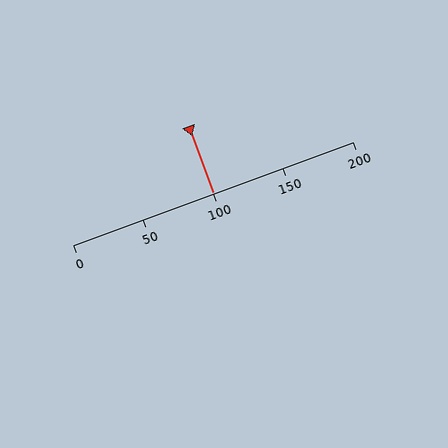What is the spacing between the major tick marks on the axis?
The major ticks are spaced 50 apart.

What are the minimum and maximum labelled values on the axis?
The axis runs from 0 to 200.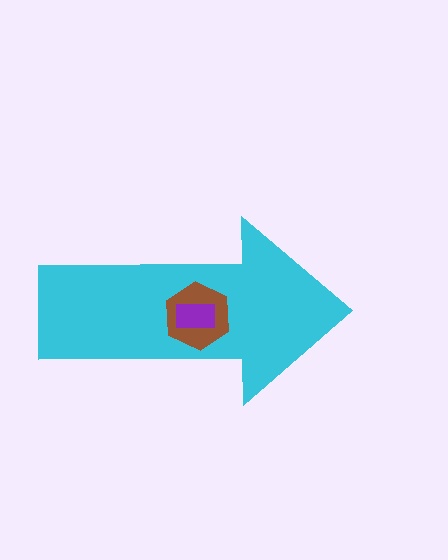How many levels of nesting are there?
3.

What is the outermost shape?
The cyan arrow.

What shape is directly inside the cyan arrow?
The brown hexagon.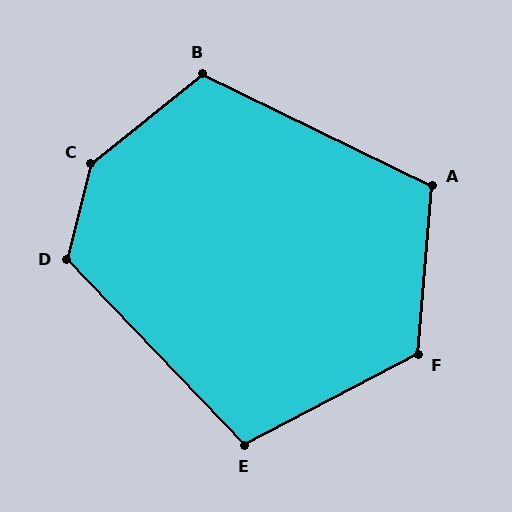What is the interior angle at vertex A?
Approximately 111 degrees (obtuse).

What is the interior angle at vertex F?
Approximately 122 degrees (obtuse).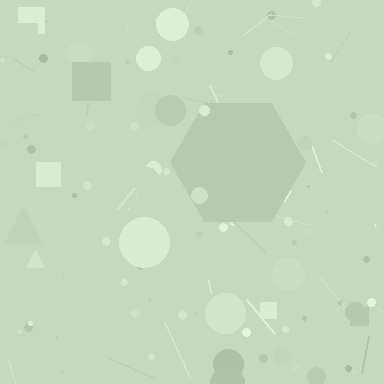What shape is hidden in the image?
A hexagon is hidden in the image.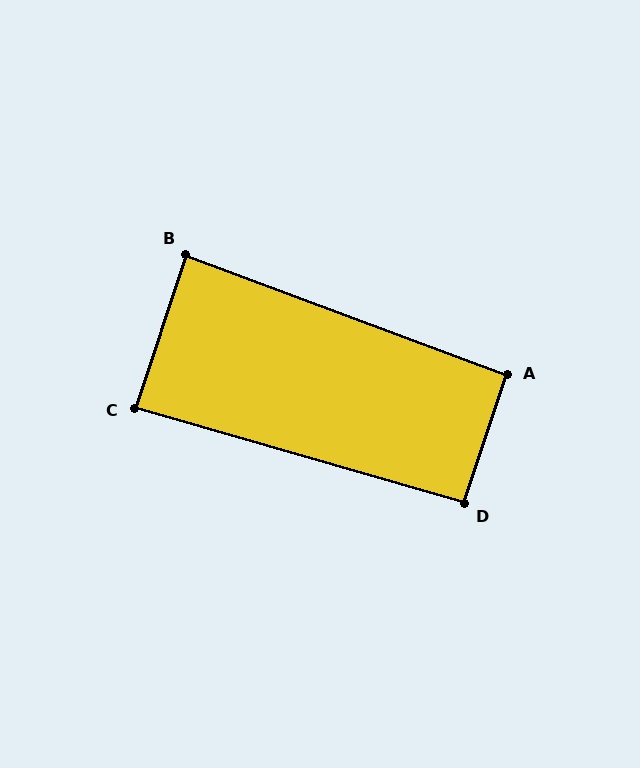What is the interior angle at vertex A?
Approximately 92 degrees (approximately right).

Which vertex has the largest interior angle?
D, at approximately 92 degrees.